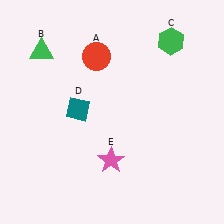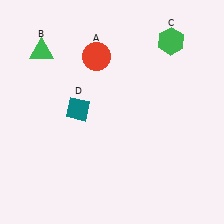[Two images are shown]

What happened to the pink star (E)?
The pink star (E) was removed in Image 2. It was in the bottom-left area of Image 1.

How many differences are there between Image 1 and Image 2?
There is 1 difference between the two images.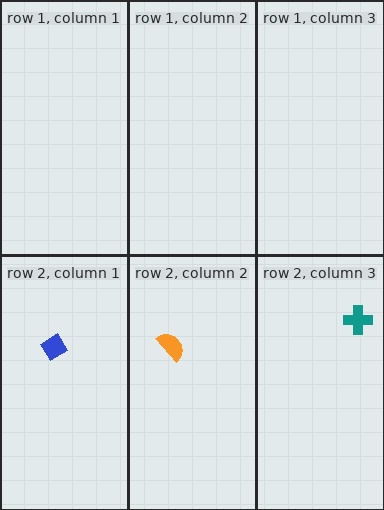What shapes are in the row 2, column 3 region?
The teal cross.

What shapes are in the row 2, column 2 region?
The orange semicircle.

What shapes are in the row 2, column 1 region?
The blue diamond.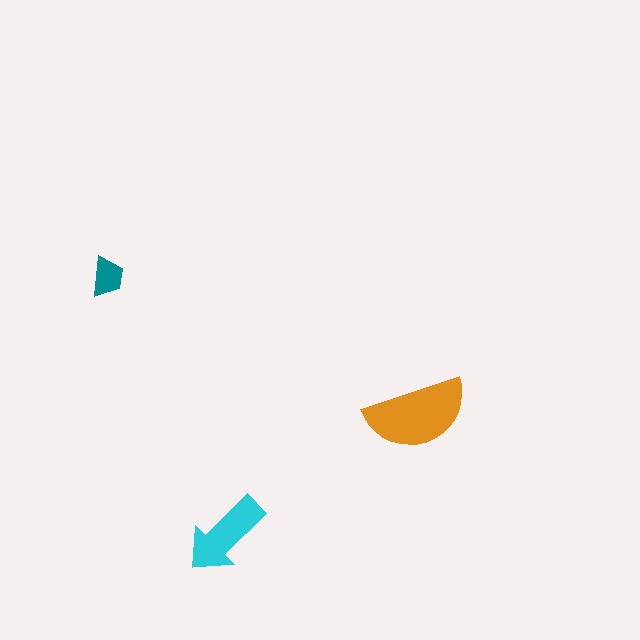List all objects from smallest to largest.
The teal trapezoid, the cyan arrow, the orange semicircle.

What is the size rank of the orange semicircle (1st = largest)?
1st.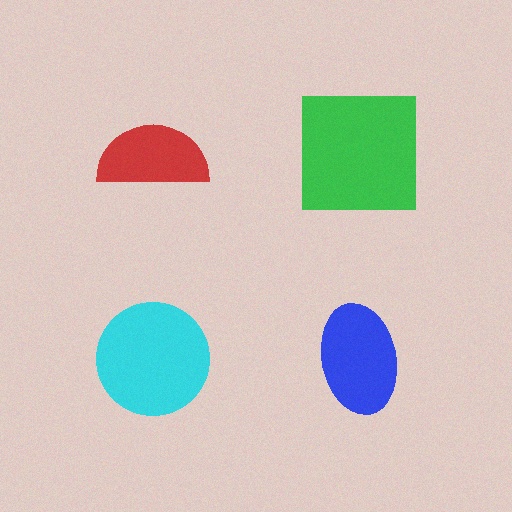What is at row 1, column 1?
A red semicircle.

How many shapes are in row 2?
2 shapes.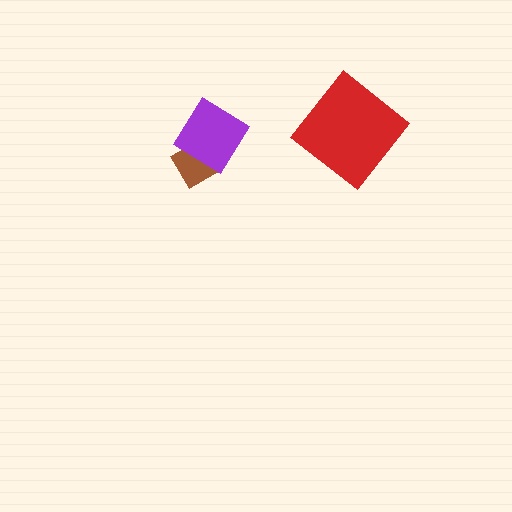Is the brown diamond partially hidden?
Yes, it is partially covered by another shape.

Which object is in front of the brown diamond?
The purple diamond is in front of the brown diamond.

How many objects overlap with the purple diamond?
1 object overlaps with the purple diamond.